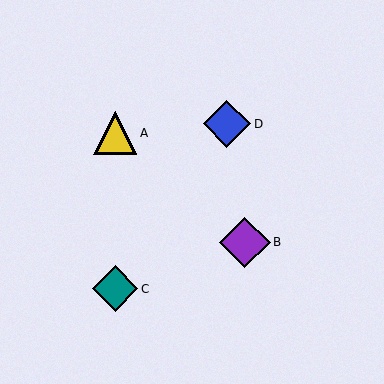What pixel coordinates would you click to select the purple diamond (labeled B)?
Click at (245, 242) to select the purple diamond B.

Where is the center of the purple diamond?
The center of the purple diamond is at (245, 242).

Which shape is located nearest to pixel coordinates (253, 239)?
The purple diamond (labeled B) at (245, 242) is nearest to that location.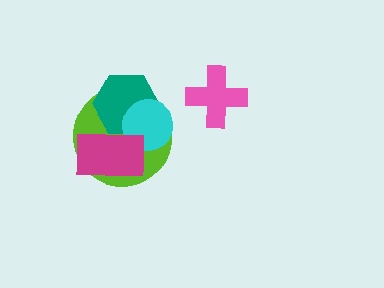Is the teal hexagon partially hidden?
Yes, it is partially covered by another shape.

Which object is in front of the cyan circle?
The magenta rectangle is in front of the cyan circle.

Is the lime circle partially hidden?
Yes, it is partially covered by another shape.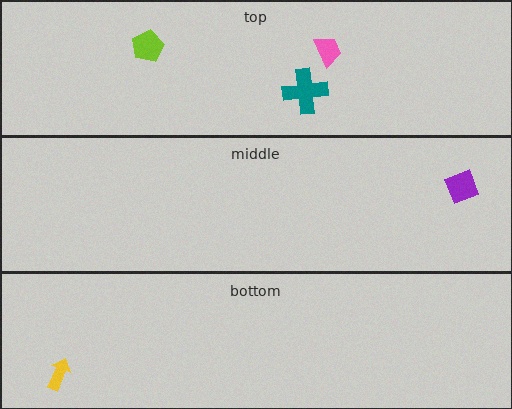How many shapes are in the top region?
3.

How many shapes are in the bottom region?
1.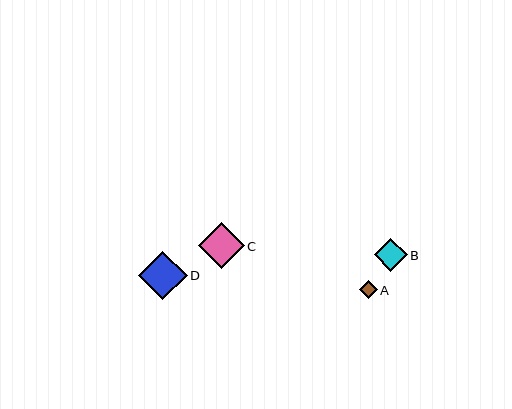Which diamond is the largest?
Diamond D is the largest with a size of approximately 49 pixels.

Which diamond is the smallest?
Diamond A is the smallest with a size of approximately 18 pixels.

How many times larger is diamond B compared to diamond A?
Diamond B is approximately 1.8 times the size of diamond A.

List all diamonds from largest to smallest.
From largest to smallest: D, C, B, A.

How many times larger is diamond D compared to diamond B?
Diamond D is approximately 1.5 times the size of diamond B.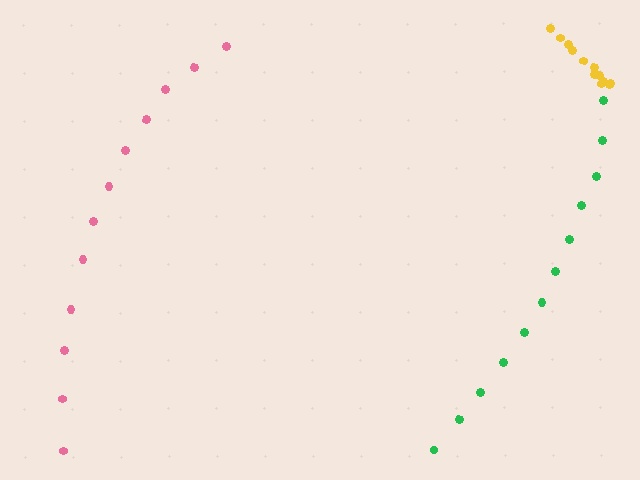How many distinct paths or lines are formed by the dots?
There are 3 distinct paths.